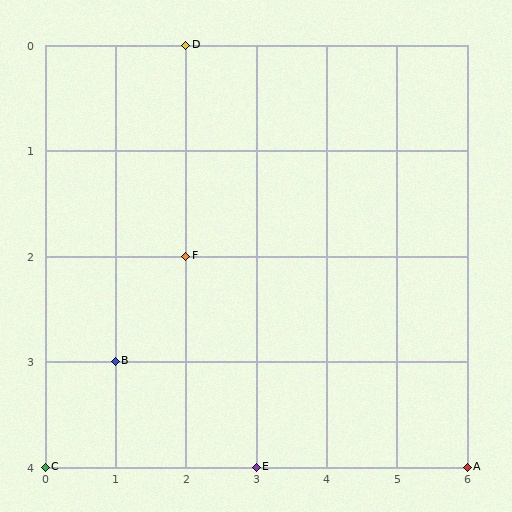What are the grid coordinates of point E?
Point E is at grid coordinates (3, 4).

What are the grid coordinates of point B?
Point B is at grid coordinates (1, 3).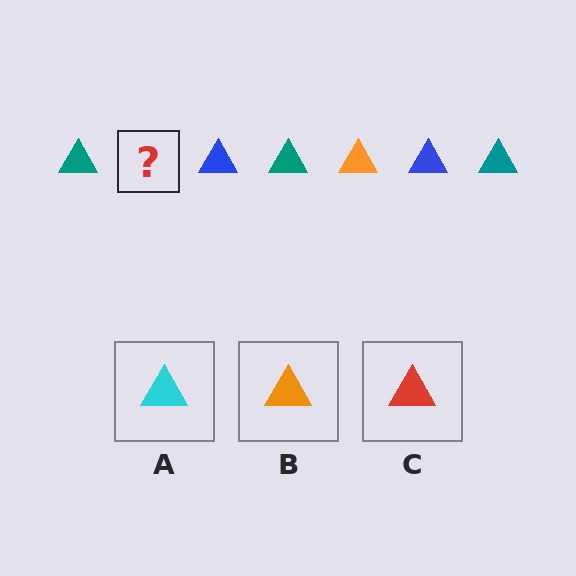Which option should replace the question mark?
Option B.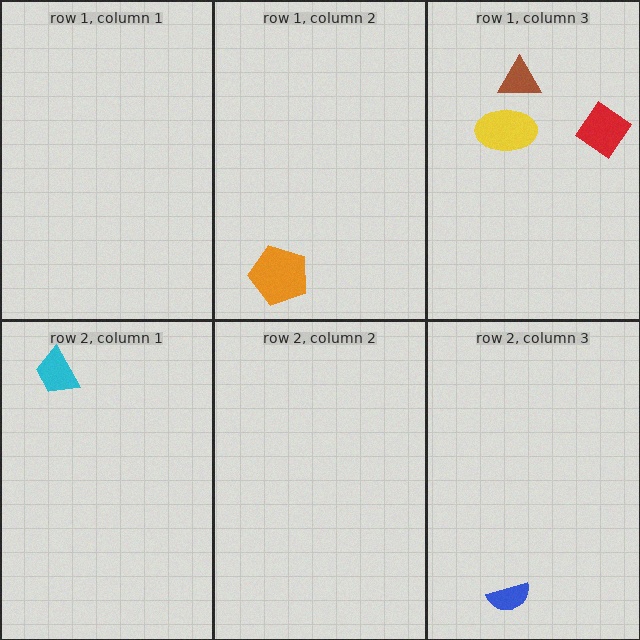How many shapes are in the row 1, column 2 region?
1.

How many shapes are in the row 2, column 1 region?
1.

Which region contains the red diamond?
The row 1, column 3 region.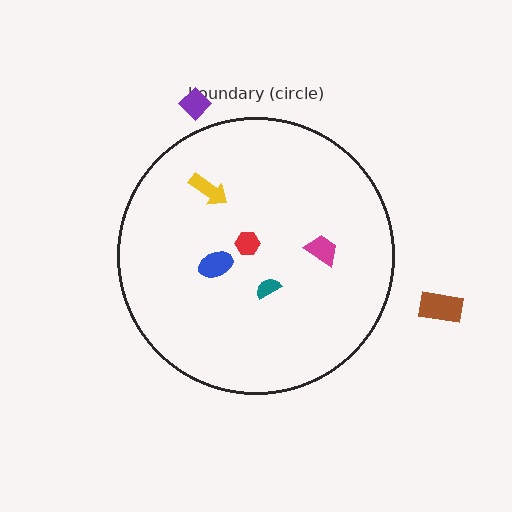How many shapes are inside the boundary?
5 inside, 2 outside.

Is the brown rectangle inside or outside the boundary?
Outside.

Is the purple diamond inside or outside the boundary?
Outside.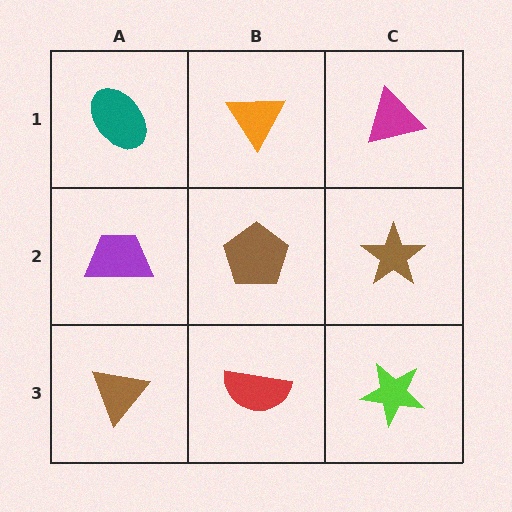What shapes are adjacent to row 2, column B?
An orange triangle (row 1, column B), a red semicircle (row 3, column B), a purple trapezoid (row 2, column A), a brown star (row 2, column C).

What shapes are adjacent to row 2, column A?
A teal ellipse (row 1, column A), a brown triangle (row 3, column A), a brown pentagon (row 2, column B).